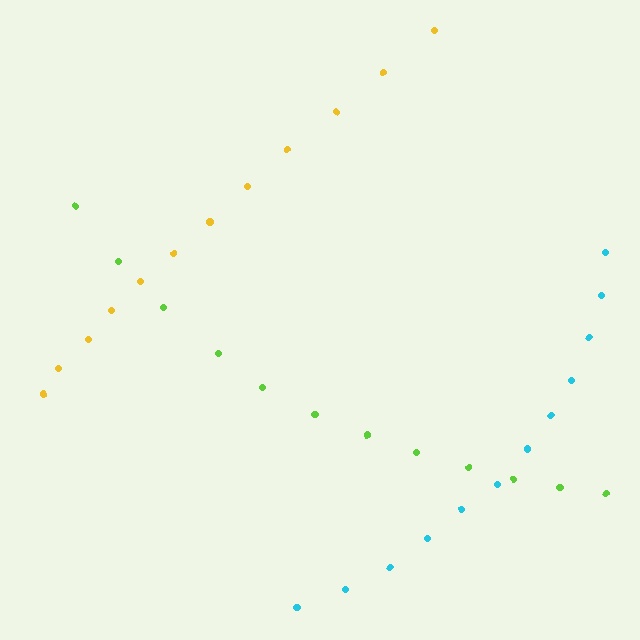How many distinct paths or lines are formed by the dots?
There are 3 distinct paths.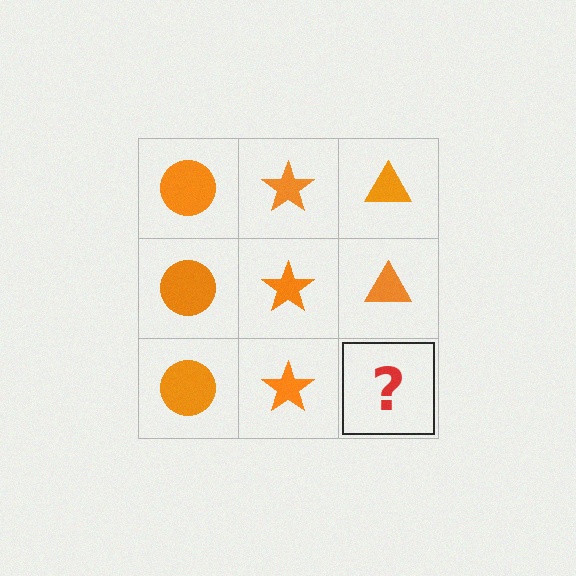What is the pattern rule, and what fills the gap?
The rule is that each column has a consistent shape. The gap should be filled with an orange triangle.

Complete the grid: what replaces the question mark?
The question mark should be replaced with an orange triangle.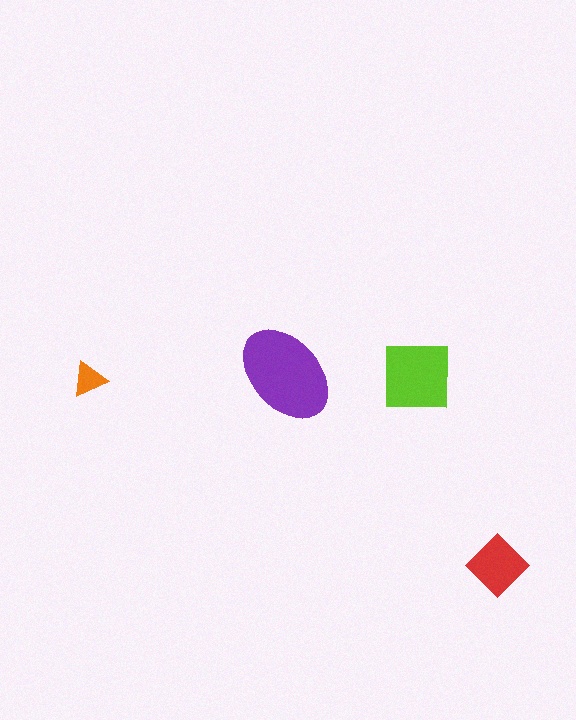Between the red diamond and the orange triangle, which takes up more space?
The red diamond.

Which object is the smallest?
The orange triangle.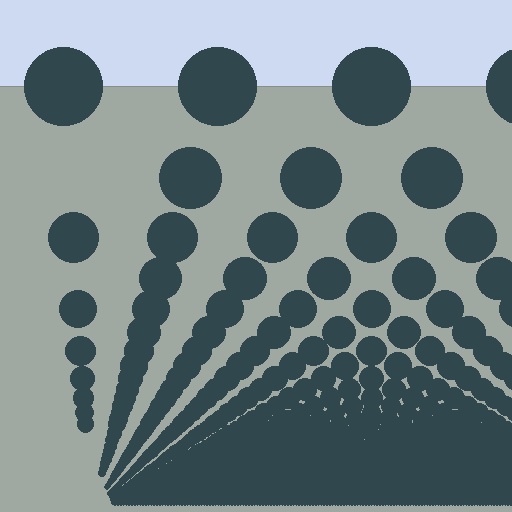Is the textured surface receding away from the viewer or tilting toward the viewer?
The surface appears to tilt toward the viewer. Texture elements get larger and sparser toward the top.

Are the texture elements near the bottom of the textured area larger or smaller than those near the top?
Smaller. The gradient is inverted — elements near the bottom are smaller and denser.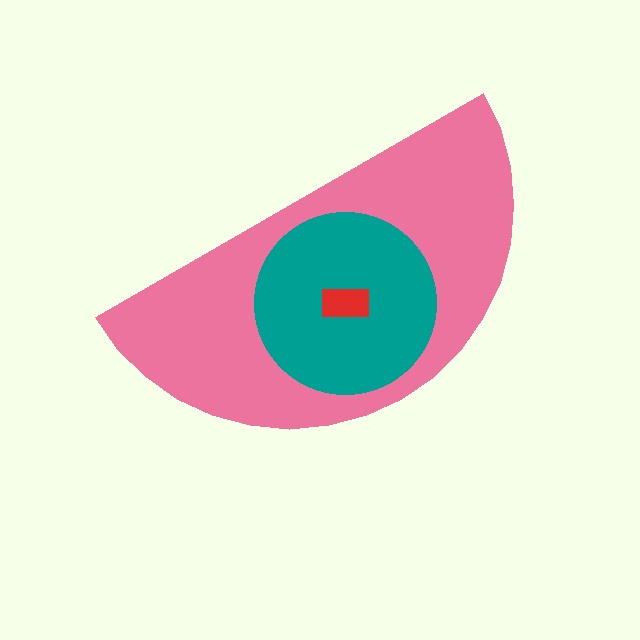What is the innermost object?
The red rectangle.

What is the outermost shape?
The pink semicircle.